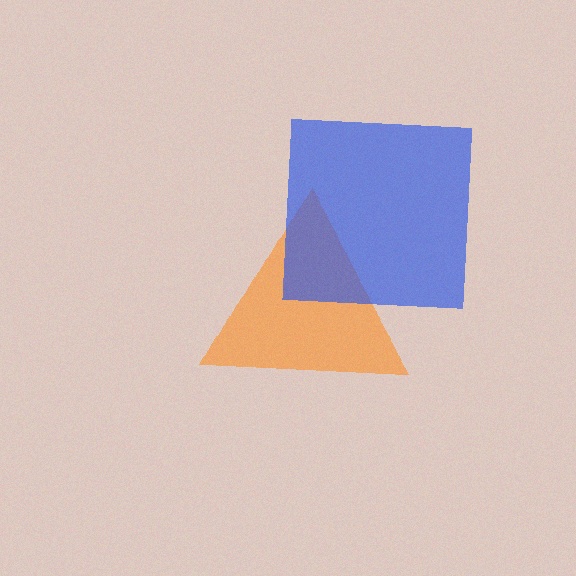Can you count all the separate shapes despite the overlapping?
Yes, there are 2 separate shapes.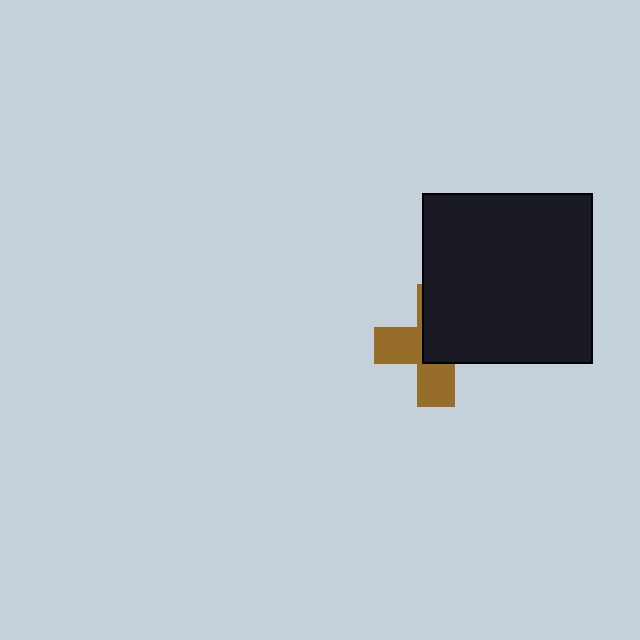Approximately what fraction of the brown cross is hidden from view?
Roughly 54% of the brown cross is hidden behind the black square.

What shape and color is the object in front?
The object in front is a black square.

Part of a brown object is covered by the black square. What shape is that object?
It is a cross.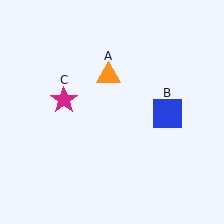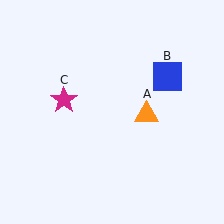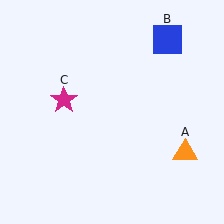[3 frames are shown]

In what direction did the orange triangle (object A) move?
The orange triangle (object A) moved down and to the right.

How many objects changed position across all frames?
2 objects changed position: orange triangle (object A), blue square (object B).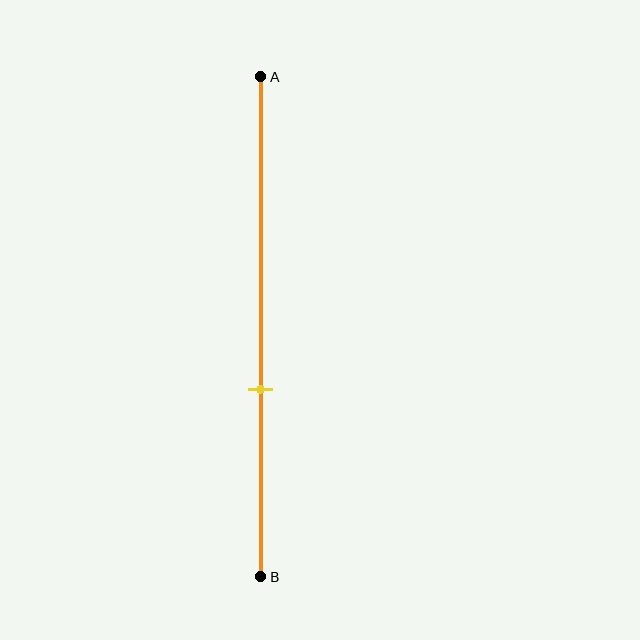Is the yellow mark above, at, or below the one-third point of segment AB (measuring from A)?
The yellow mark is below the one-third point of segment AB.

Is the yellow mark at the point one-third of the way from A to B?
No, the mark is at about 60% from A, not at the 33% one-third point.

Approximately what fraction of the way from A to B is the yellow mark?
The yellow mark is approximately 60% of the way from A to B.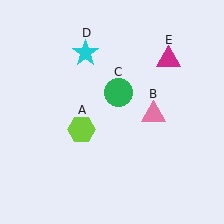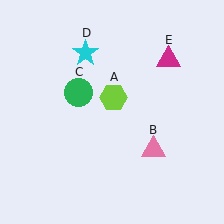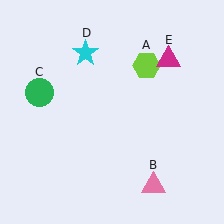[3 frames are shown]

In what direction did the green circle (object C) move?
The green circle (object C) moved left.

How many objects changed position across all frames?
3 objects changed position: lime hexagon (object A), pink triangle (object B), green circle (object C).